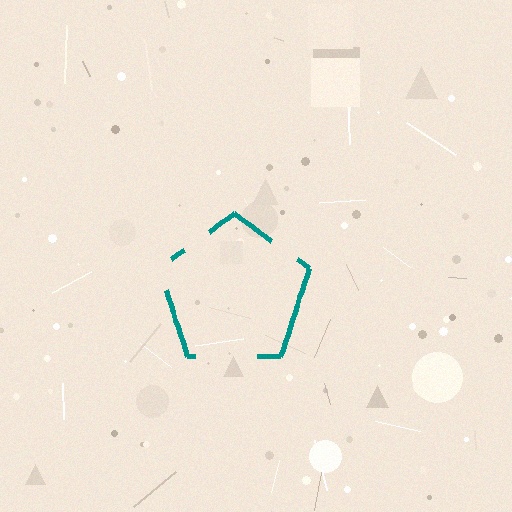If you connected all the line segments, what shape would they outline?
They would outline a pentagon.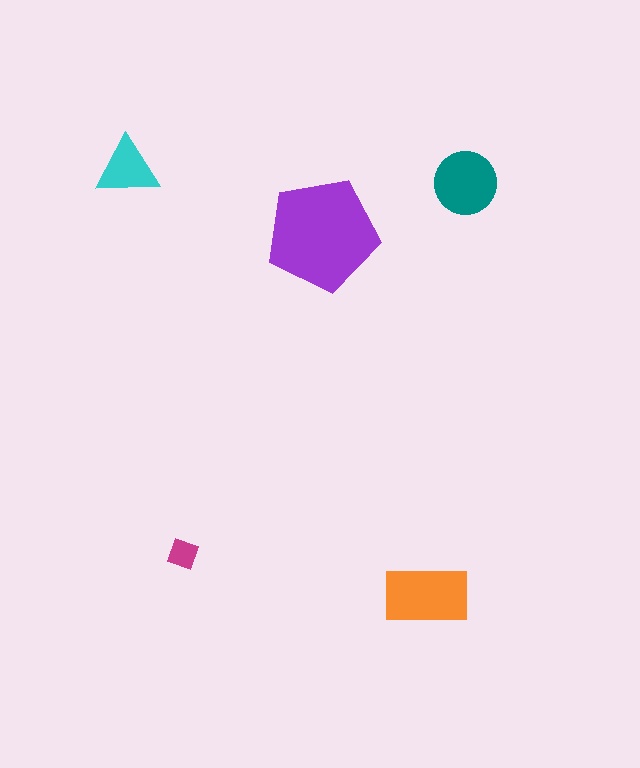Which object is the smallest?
The magenta diamond.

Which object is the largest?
The purple pentagon.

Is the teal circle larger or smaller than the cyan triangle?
Larger.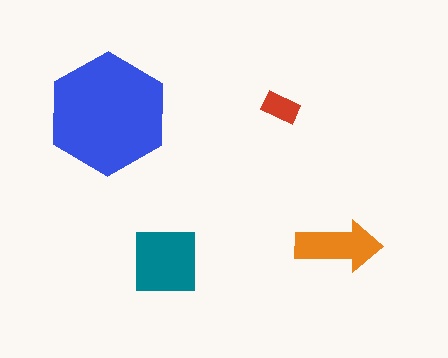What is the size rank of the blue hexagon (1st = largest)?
1st.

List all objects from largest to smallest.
The blue hexagon, the teal square, the orange arrow, the red rectangle.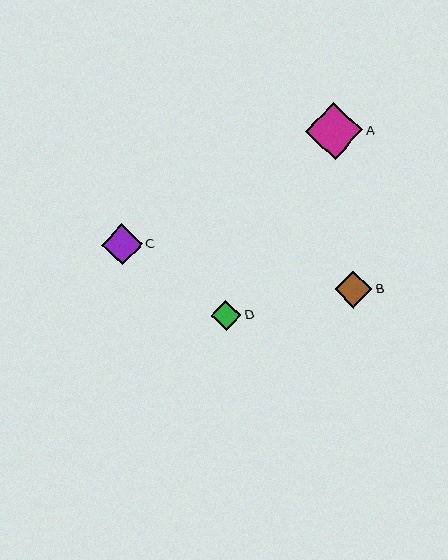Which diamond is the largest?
Diamond A is the largest with a size of approximately 57 pixels.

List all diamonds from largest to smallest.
From largest to smallest: A, C, B, D.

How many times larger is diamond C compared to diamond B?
Diamond C is approximately 1.1 times the size of diamond B.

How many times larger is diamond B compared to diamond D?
Diamond B is approximately 1.2 times the size of diamond D.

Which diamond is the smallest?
Diamond D is the smallest with a size of approximately 30 pixels.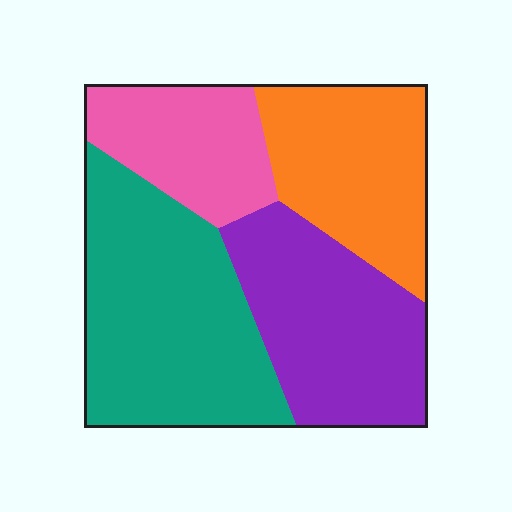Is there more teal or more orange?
Teal.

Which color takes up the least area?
Pink, at roughly 15%.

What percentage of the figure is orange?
Orange covers roughly 25% of the figure.